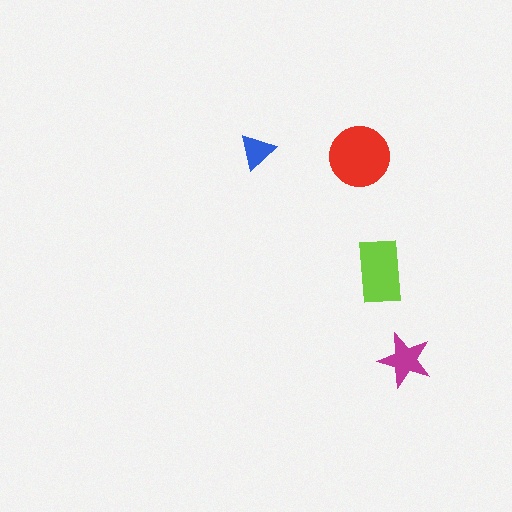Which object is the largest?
The red circle.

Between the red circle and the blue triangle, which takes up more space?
The red circle.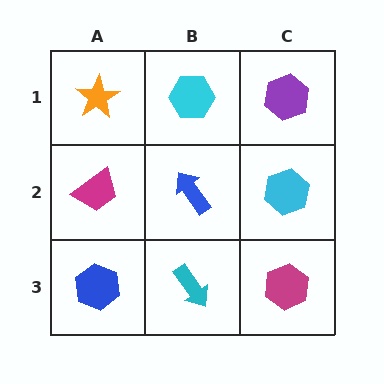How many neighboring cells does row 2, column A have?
3.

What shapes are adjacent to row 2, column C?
A purple hexagon (row 1, column C), a magenta hexagon (row 3, column C), a blue arrow (row 2, column B).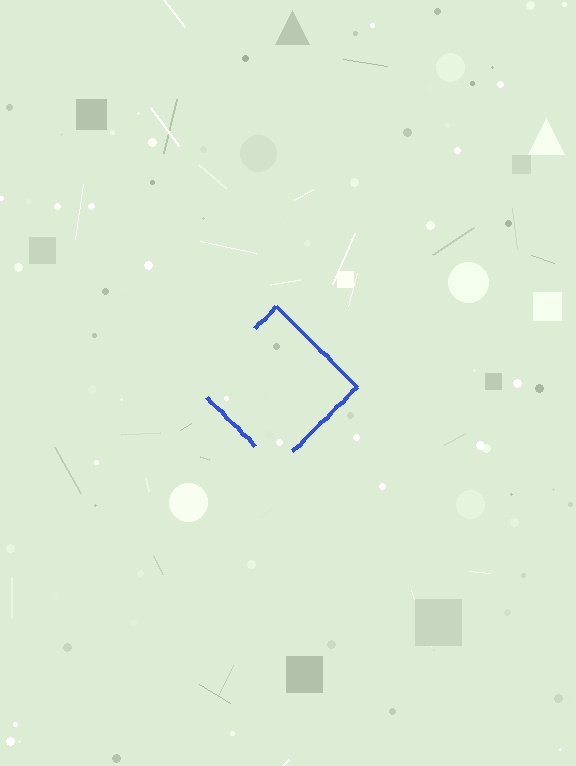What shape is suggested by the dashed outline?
The dashed outline suggests a diamond.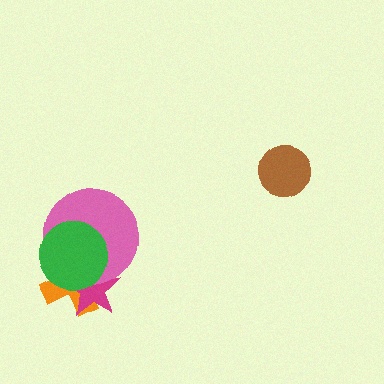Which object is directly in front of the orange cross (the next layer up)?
The magenta star is directly in front of the orange cross.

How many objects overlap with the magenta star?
3 objects overlap with the magenta star.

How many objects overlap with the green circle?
3 objects overlap with the green circle.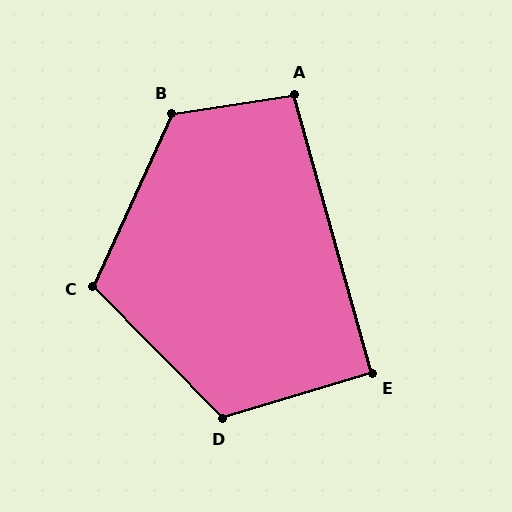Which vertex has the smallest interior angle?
E, at approximately 91 degrees.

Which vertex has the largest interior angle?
B, at approximately 123 degrees.